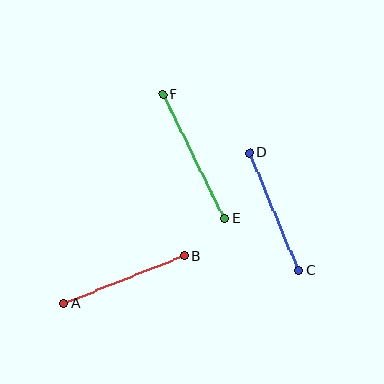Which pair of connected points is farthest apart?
Points E and F are farthest apart.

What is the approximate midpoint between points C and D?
The midpoint is at approximately (274, 212) pixels.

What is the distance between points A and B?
The distance is approximately 130 pixels.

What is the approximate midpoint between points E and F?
The midpoint is at approximately (193, 157) pixels.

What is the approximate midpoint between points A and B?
The midpoint is at approximately (124, 280) pixels.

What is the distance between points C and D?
The distance is approximately 128 pixels.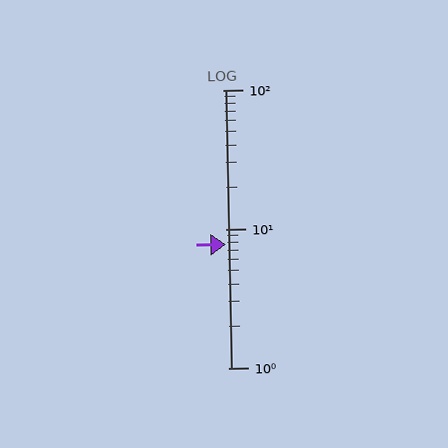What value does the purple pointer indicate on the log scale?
The pointer indicates approximately 7.7.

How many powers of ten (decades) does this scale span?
The scale spans 2 decades, from 1 to 100.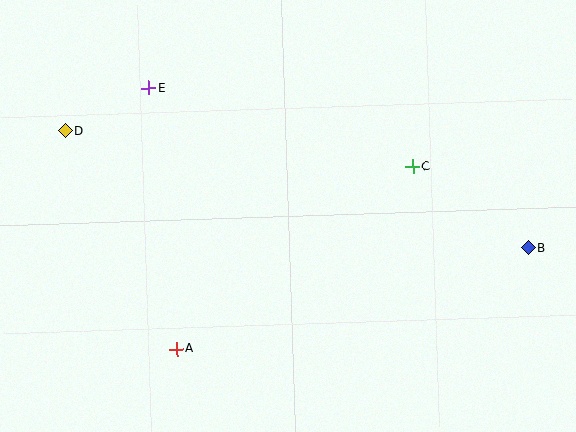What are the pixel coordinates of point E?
Point E is at (149, 88).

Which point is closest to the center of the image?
Point C at (413, 166) is closest to the center.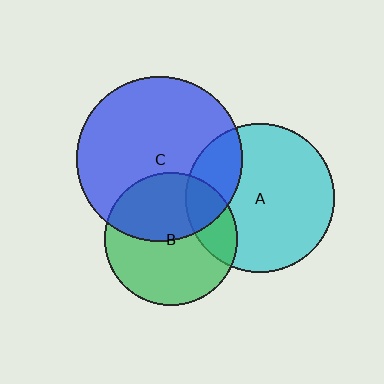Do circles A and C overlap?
Yes.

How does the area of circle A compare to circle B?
Approximately 1.3 times.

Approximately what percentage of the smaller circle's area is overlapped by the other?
Approximately 25%.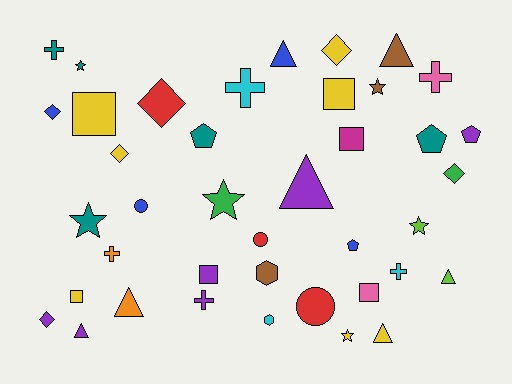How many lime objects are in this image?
There are 2 lime objects.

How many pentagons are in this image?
There are 4 pentagons.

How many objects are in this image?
There are 40 objects.